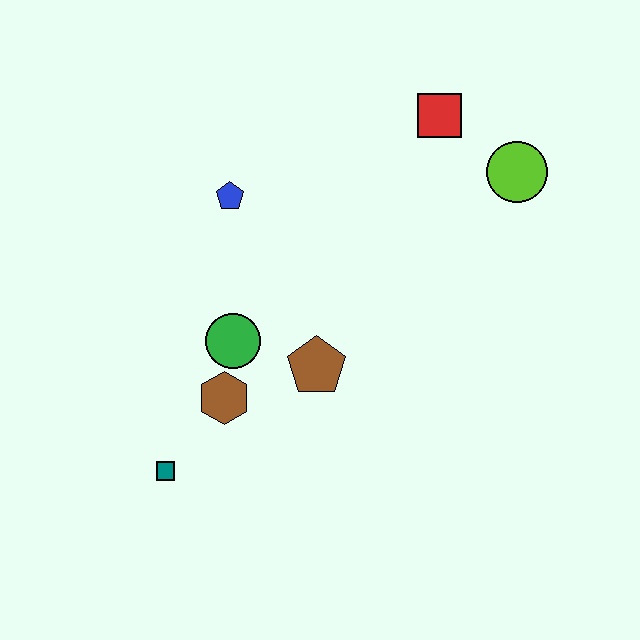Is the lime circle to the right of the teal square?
Yes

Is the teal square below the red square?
Yes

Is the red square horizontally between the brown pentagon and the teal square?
No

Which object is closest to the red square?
The lime circle is closest to the red square.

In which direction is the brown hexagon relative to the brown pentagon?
The brown hexagon is to the left of the brown pentagon.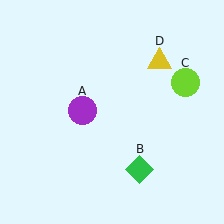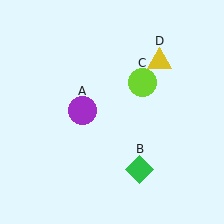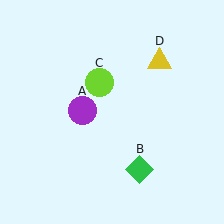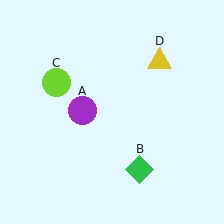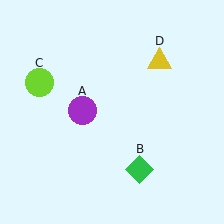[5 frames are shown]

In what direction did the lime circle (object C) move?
The lime circle (object C) moved left.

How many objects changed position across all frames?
1 object changed position: lime circle (object C).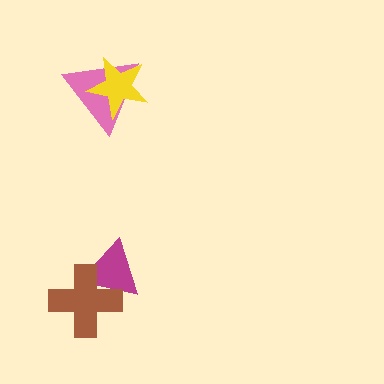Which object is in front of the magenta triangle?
The brown cross is in front of the magenta triangle.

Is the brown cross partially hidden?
No, no other shape covers it.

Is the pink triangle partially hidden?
Yes, it is partially covered by another shape.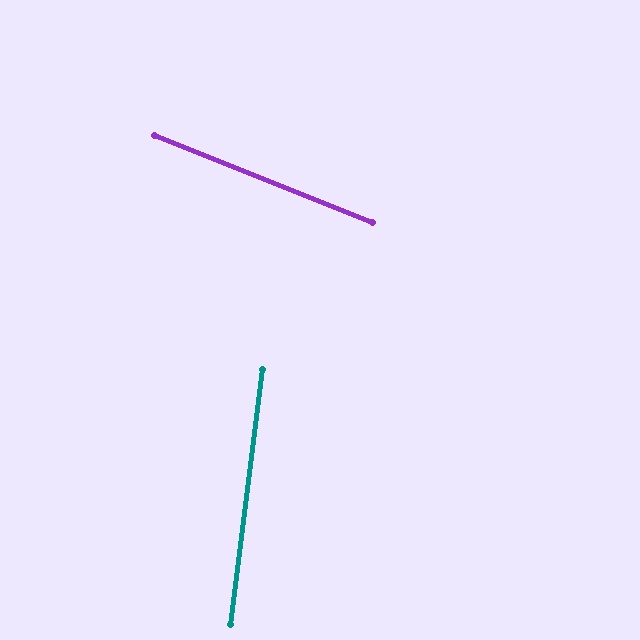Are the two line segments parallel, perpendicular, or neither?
Neither parallel nor perpendicular — they differ by about 75°.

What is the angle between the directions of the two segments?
Approximately 75 degrees.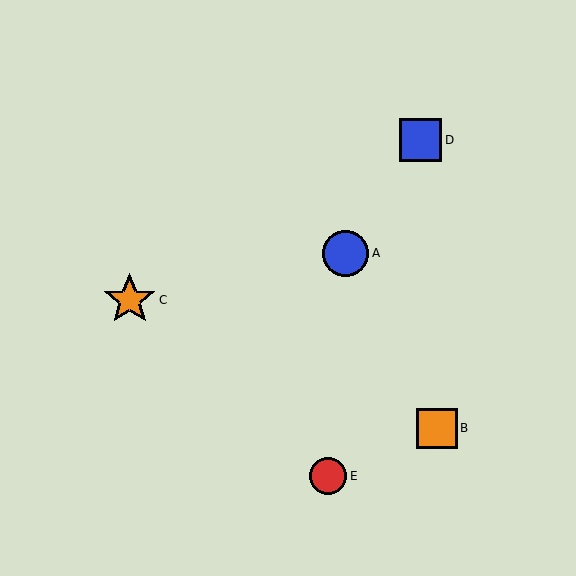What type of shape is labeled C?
Shape C is an orange star.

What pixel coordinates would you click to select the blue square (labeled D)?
Click at (420, 140) to select the blue square D.